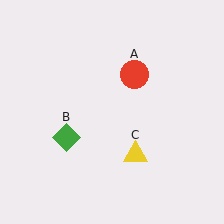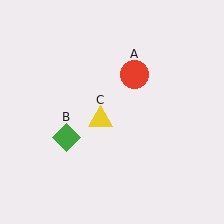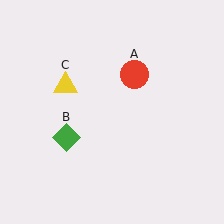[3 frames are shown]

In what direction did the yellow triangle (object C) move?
The yellow triangle (object C) moved up and to the left.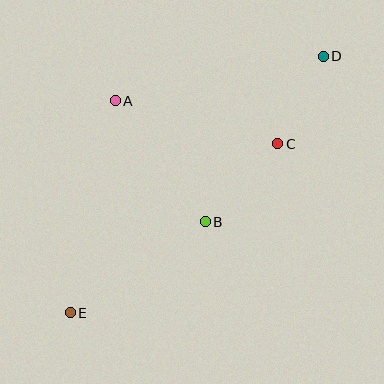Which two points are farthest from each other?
Points D and E are farthest from each other.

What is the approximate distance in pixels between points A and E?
The distance between A and E is approximately 216 pixels.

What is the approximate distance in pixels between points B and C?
The distance between B and C is approximately 106 pixels.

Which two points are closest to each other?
Points C and D are closest to each other.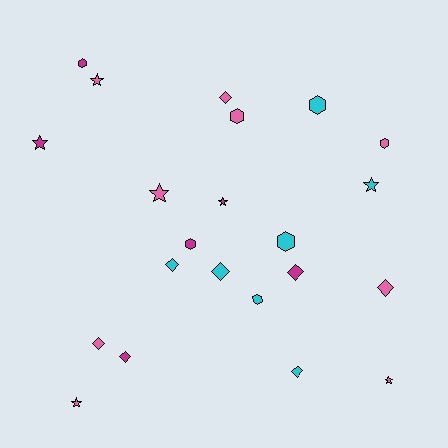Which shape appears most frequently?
Diamond, with 8 objects.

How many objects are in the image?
There are 22 objects.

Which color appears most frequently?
Pink, with 9 objects.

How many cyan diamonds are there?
There are 3 cyan diamonds.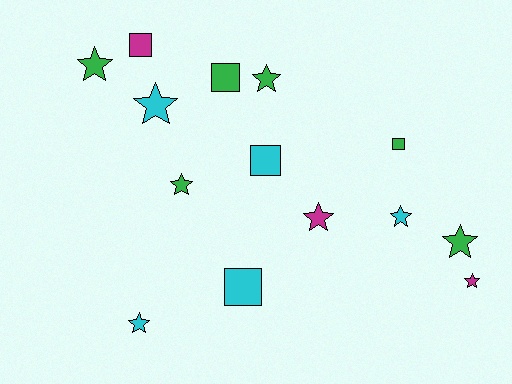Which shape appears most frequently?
Star, with 9 objects.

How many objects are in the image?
There are 14 objects.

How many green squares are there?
There are 2 green squares.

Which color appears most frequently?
Green, with 6 objects.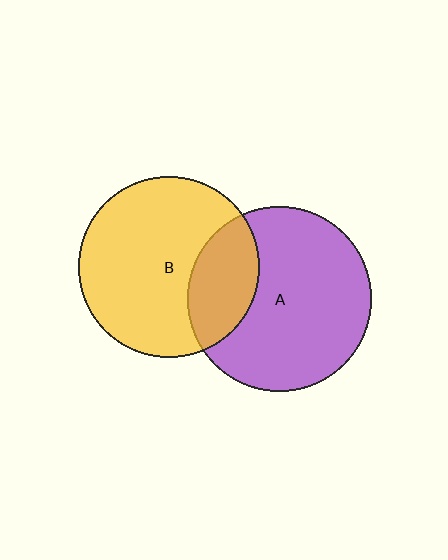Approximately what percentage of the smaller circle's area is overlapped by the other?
Approximately 25%.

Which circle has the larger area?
Circle A (purple).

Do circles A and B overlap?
Yes.